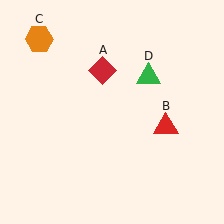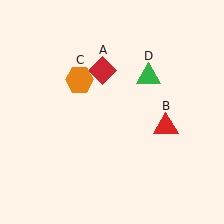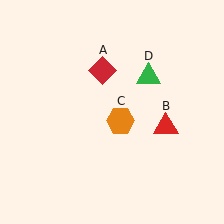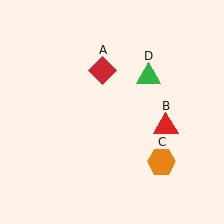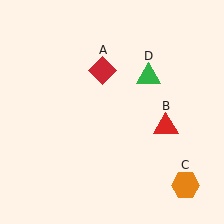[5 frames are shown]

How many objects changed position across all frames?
1 object changed position: orange hexagon (object C).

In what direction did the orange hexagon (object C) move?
The orange hexagon (object C) moved down and to the right.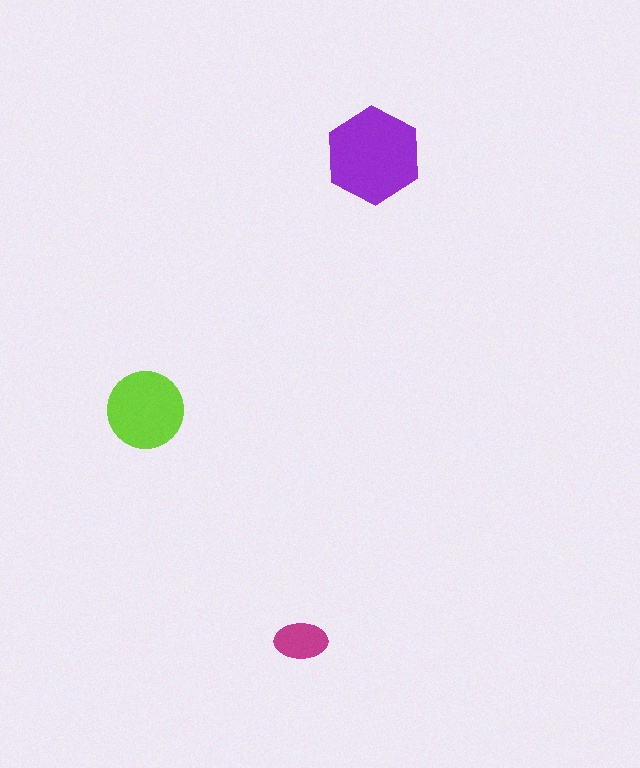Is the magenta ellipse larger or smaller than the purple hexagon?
Smaller.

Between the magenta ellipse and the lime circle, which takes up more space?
The lime circle.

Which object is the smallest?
The magenta ellipse.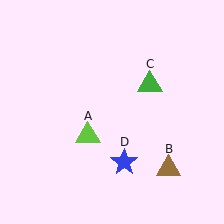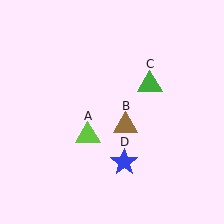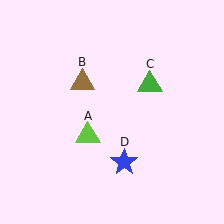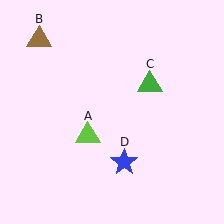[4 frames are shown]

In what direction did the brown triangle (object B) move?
The brown triangle (object B) moved up and to the left.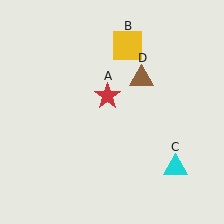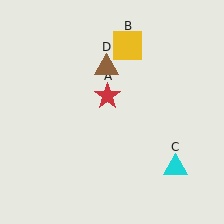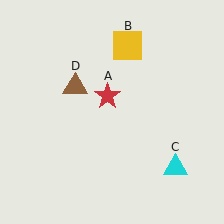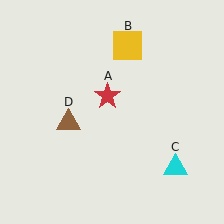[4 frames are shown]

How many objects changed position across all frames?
1 object changed position: brown triangle (object D).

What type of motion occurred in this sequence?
The brown triangle (object D) rotated counterclockwise around the center of the scene.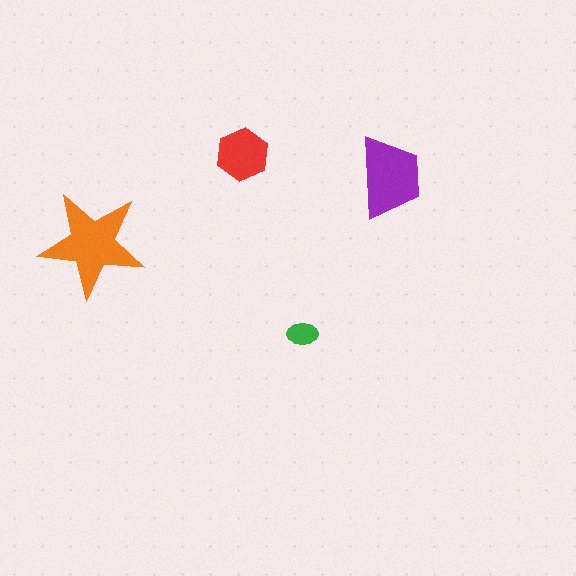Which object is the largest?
The orange star.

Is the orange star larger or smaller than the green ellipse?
Larger.